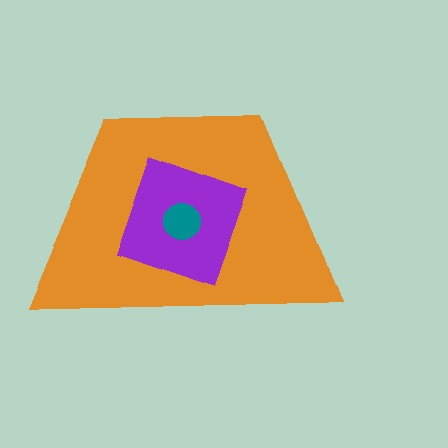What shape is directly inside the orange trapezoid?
The purple diamond.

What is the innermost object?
The teal circle.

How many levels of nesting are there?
3.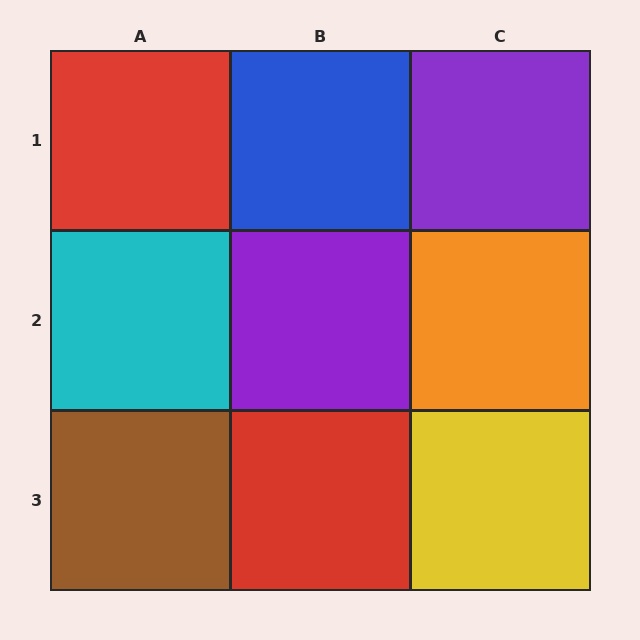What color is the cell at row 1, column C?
Purple.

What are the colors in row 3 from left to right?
Brown, red, yellow.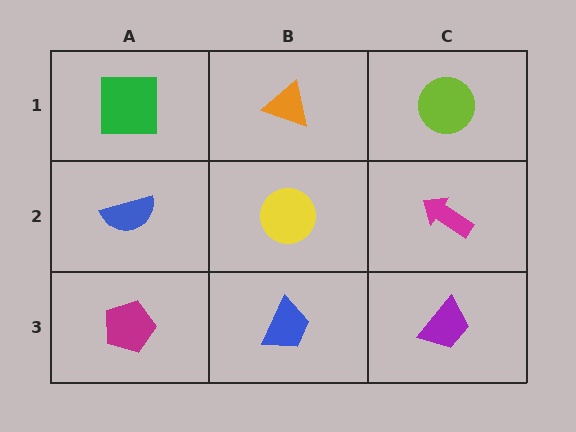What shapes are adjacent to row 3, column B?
A yellow circle (row 2, column B), a magenta pentagon (row 3, column A), a purple trapezoid (row 3, column C).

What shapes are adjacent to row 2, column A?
A green square (row 1, column A), a magenta pentagon (row 3, column A), a yellow circle (row 2, column B).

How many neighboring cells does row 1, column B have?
3.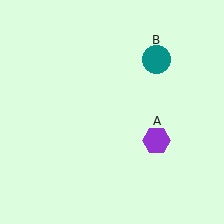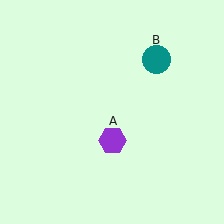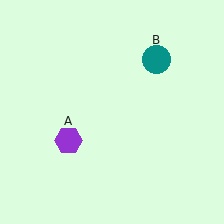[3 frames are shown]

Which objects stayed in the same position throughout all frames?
Teal circle (object B) remained stationary.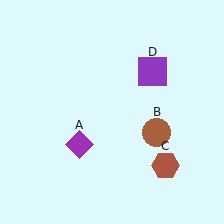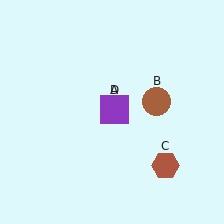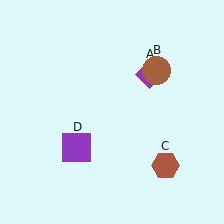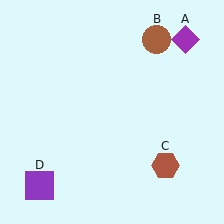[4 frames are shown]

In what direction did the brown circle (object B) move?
The brown circle (object B) moved up.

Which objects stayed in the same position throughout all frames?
Brown hexagon (object C) remained stationary.